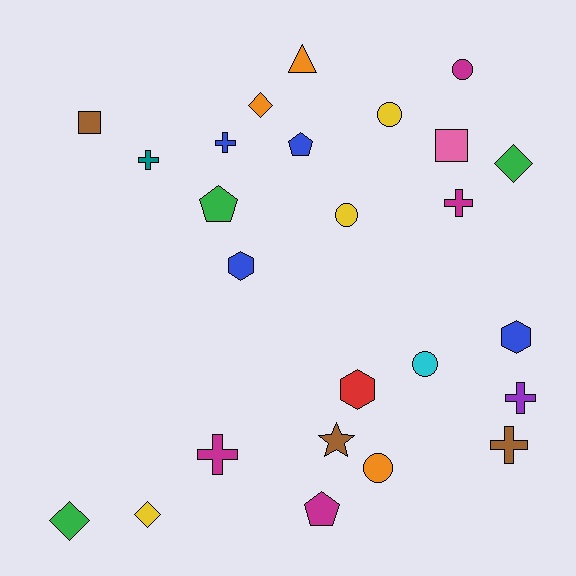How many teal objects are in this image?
There is 1 teal object.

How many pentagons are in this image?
There are 3 pentagons.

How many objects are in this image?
There are 25 objects.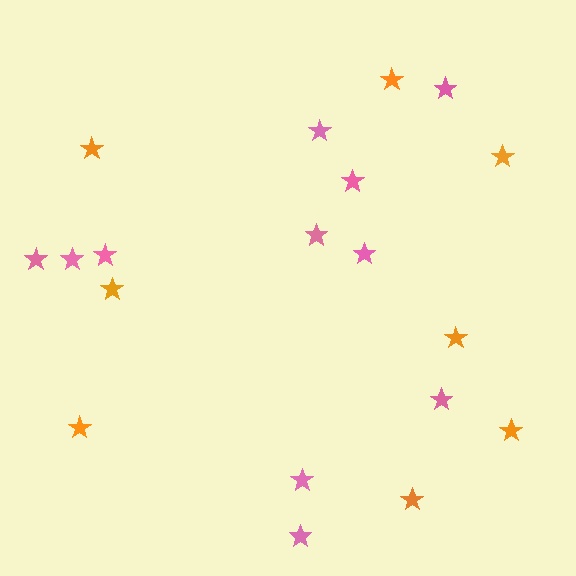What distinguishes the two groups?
There are 2 groups: one group of pink stars (11) and one group of orange stars (8).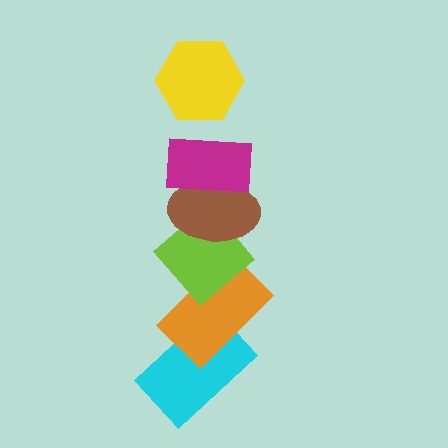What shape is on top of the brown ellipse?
The magenta rectangle is on top of the brown ellipse.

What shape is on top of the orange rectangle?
The lime diamond is on top of the orange rectangle.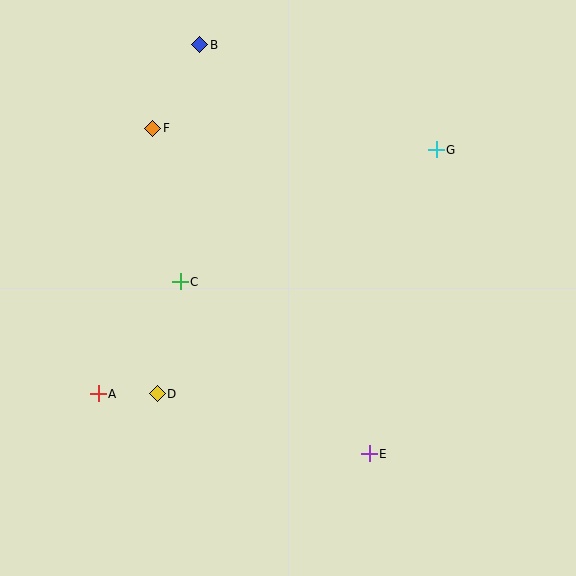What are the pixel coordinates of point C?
Point C is at (180, 282).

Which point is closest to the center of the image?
Point C at (180, 282) is closest to the center.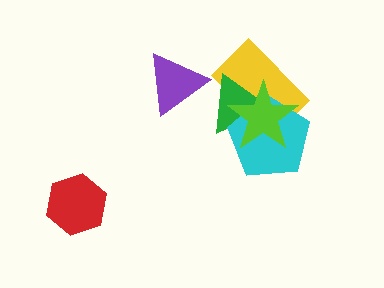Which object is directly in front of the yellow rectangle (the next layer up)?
The green triangle is directly in front of the yellow rectangle.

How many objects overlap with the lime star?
3 objects overlap with the lime star.